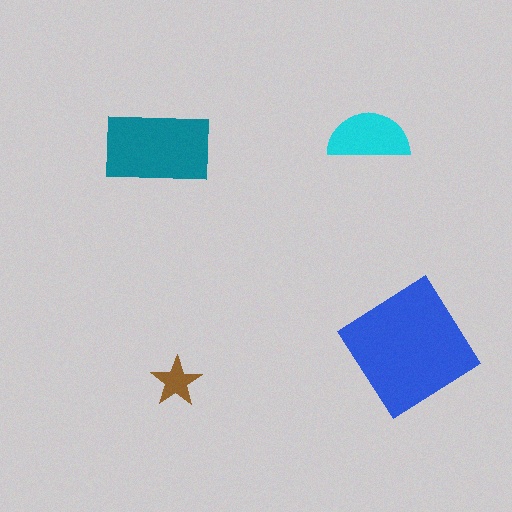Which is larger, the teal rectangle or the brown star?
The teal rectangle.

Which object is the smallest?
The brown star.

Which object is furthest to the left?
The teal rectangle is leftmost.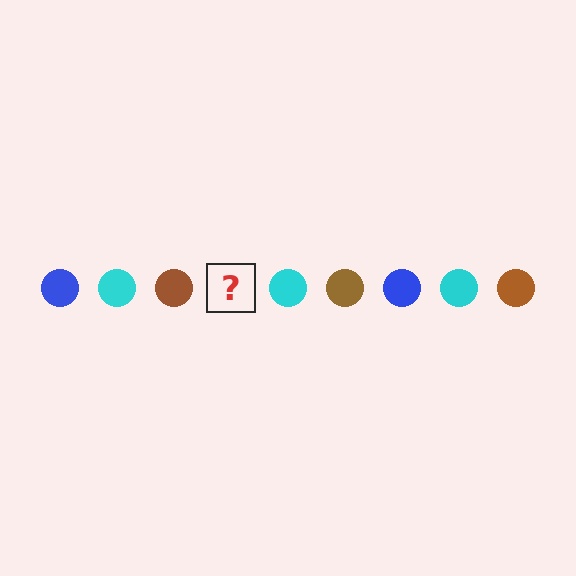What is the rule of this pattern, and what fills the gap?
The rule is that the pattern cycles through blue, cyan, brown circles. The gap should be filled with a blue circle.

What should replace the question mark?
The question mark should be replaced with a blue circle.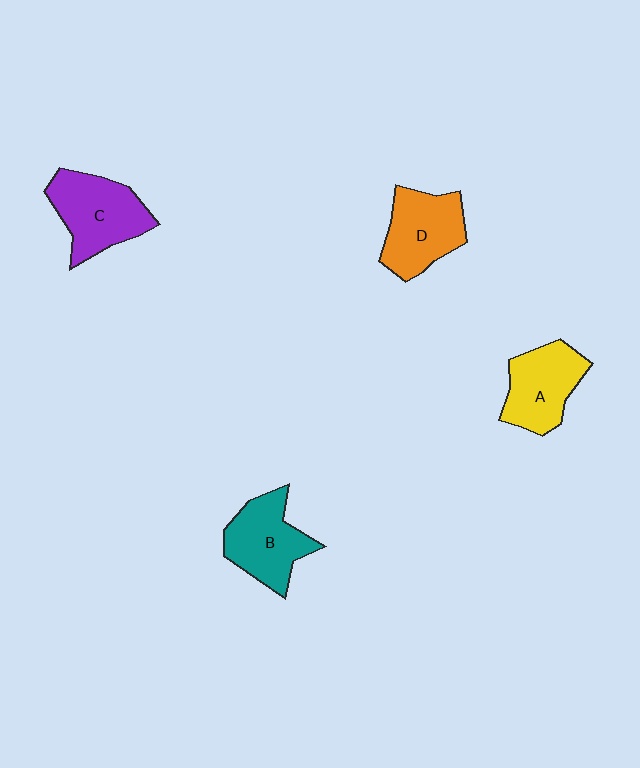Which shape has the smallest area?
Shape A (yellow).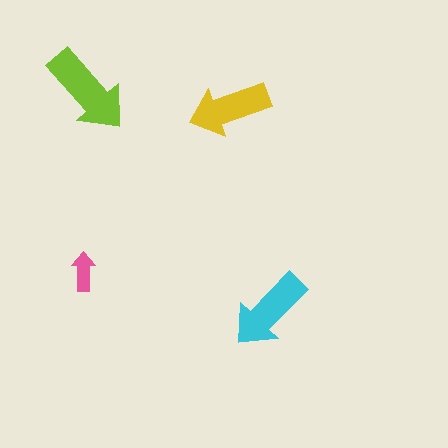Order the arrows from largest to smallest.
the lime one, the cyan one, the yellow one, the pink one.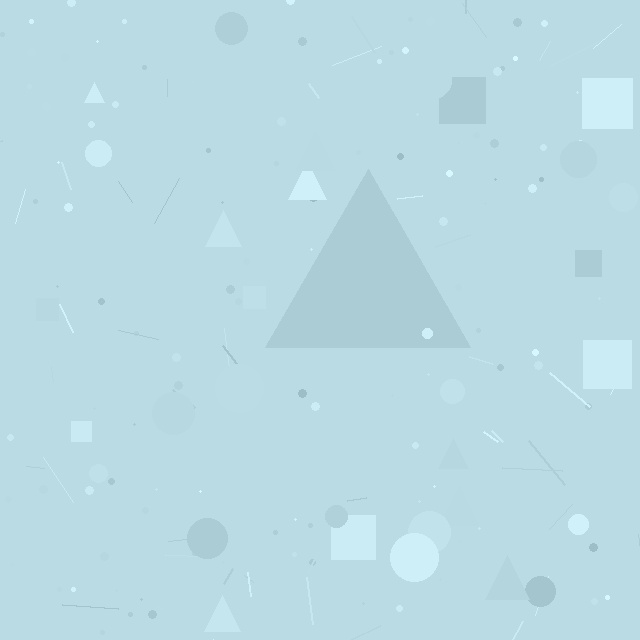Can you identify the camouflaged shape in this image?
The camouflaged shape is a triangle.